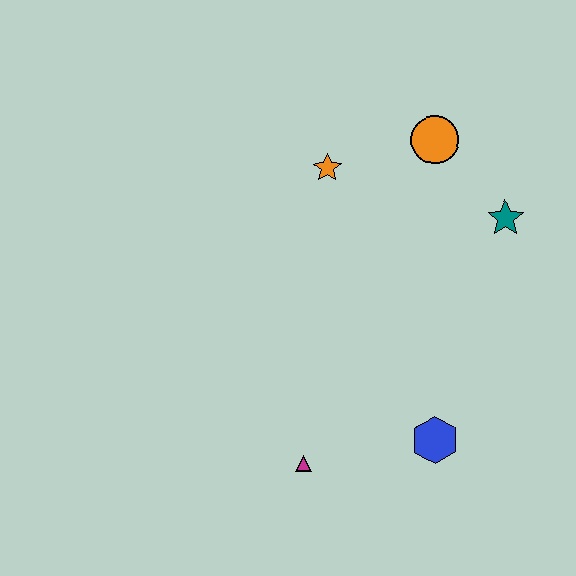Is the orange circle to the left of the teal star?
Yes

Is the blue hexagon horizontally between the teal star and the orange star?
Yes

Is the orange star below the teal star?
No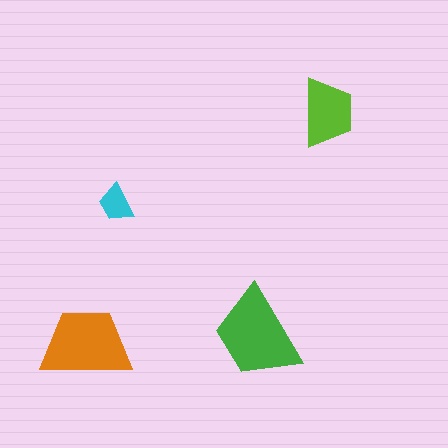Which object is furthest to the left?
The orange trapezoid is leftmost.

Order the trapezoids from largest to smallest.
the green one, the orange one, the lime one, the cyan one.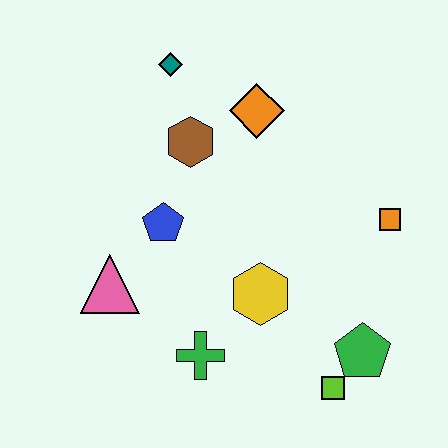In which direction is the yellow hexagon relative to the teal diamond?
The yellow hexagon is below the teal diamond.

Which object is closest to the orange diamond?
The brown hexagon is closest to the orange diamond.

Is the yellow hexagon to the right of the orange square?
No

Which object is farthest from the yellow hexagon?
The teal diamond is farthest from the yellow hexagon.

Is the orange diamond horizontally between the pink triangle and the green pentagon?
Yes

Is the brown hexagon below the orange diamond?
Yes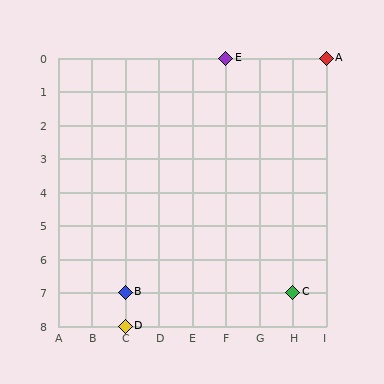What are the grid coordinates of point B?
Point B is at grid coordinates (C, 7).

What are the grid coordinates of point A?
Point A is at grid coordinates (I, 0).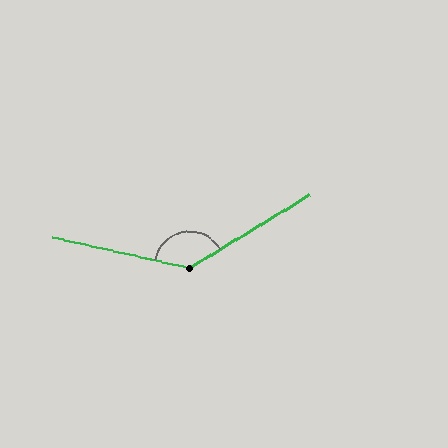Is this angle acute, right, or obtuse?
It is obtuse.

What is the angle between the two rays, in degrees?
Approximately 136 degrees.